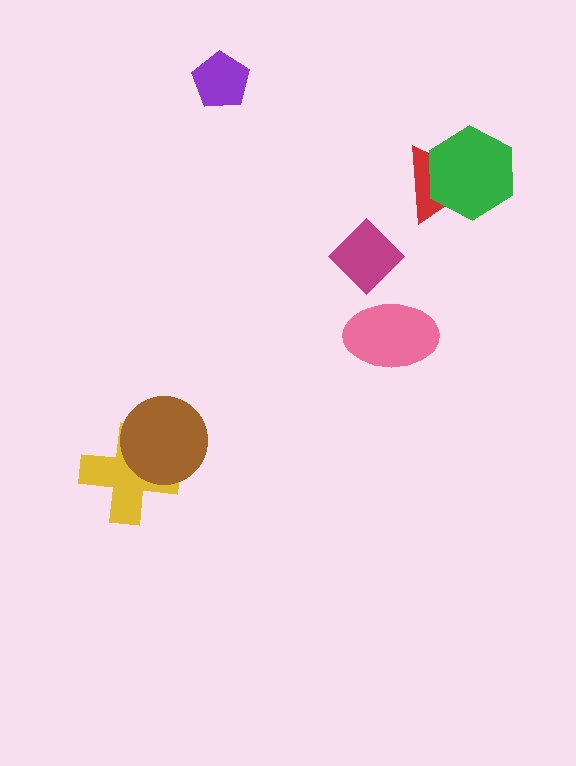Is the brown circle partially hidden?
No, no other shape covers it.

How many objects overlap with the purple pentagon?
0 objects overlap with the purple pentagon.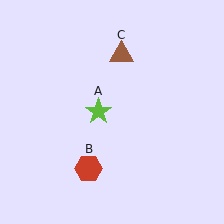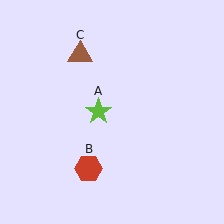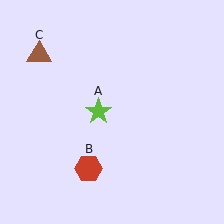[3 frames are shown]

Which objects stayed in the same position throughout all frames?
Lime star (object A) and red hexagon (object B) remained stationary.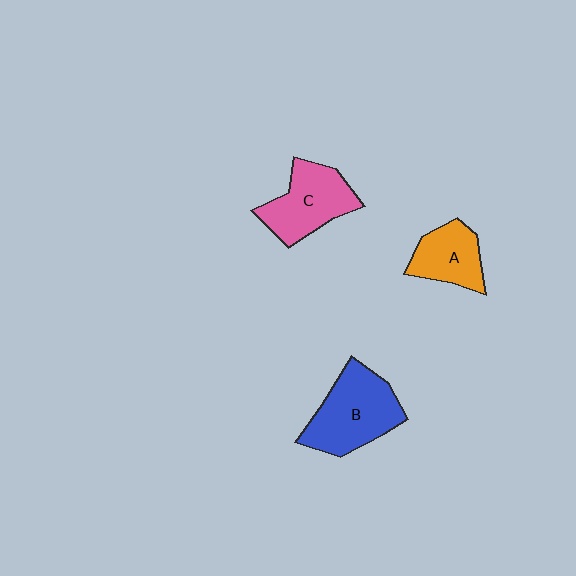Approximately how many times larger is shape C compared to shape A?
Approximately 1.3 times.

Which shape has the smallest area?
Shape A (orange).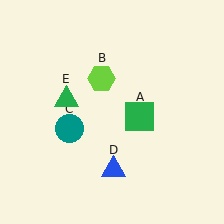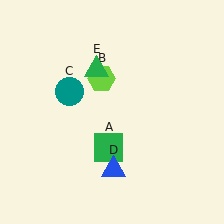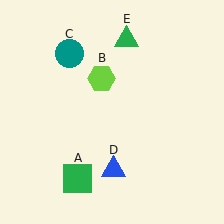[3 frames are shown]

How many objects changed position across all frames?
3 objects changed position: green square (object A), teal circle (object C), green triangle (object E).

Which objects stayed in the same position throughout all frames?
Lime hexagon (object B) and blue triangle (object D) remained stationary.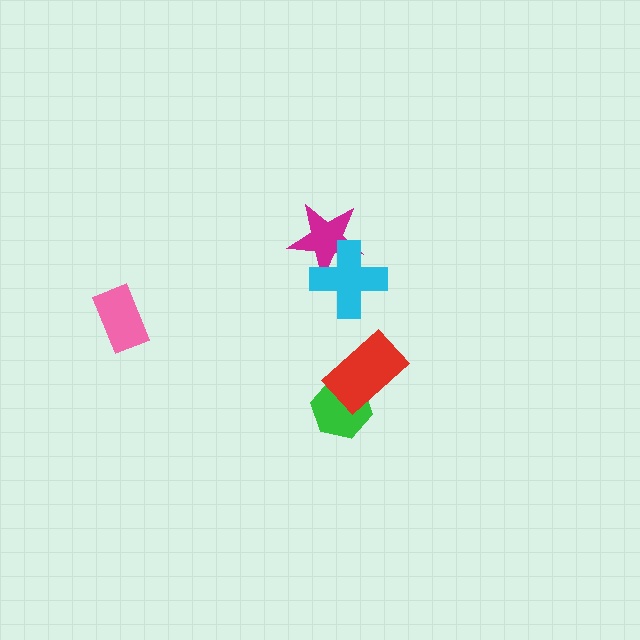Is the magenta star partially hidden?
Yes, it is partially covered by another shape.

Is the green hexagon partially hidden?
Yes, it is partially covered by another shape.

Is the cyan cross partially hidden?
No, no other shape covers it.